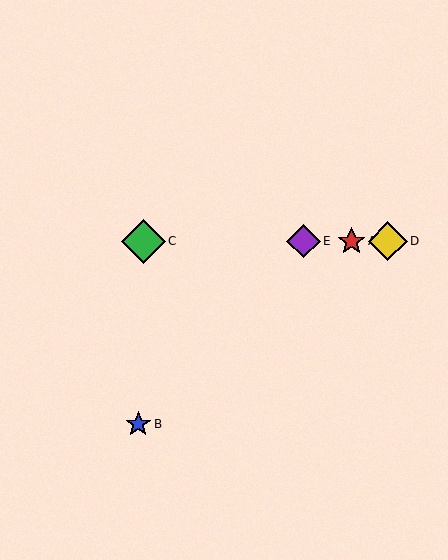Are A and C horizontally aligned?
Yes, both are at y≈241.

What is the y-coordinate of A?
Object A is at y≈241.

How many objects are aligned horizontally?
4 objects (A, C, D, E) are aligned horizontally.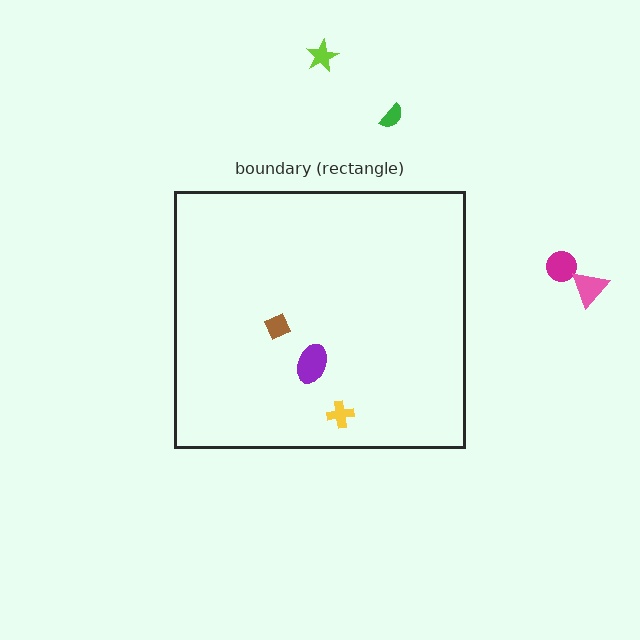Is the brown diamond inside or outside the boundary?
Inside.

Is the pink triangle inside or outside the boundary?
Outside.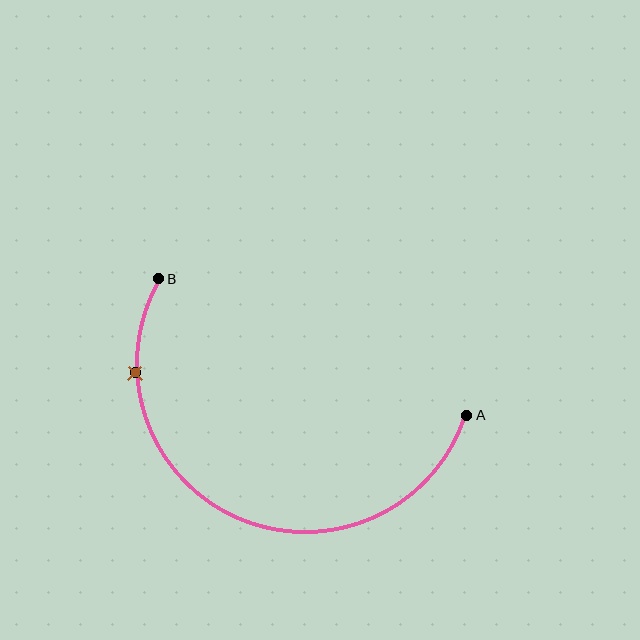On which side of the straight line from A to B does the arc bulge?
The arc bulges below the straight line connecting A and B.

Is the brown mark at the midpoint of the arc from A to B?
No. The brown mark lies on the arc but is closer to endpoint B. The arc midpoint would be at the point on the curve equidistant along the arc from both A and B.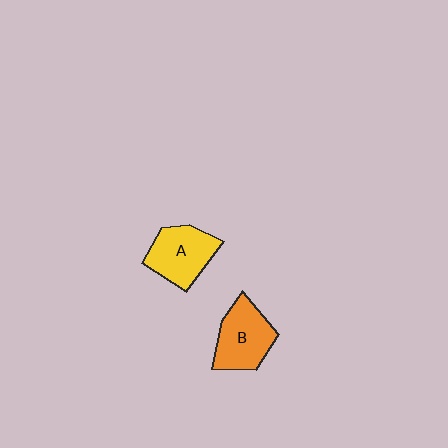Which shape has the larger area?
Shape B (orange).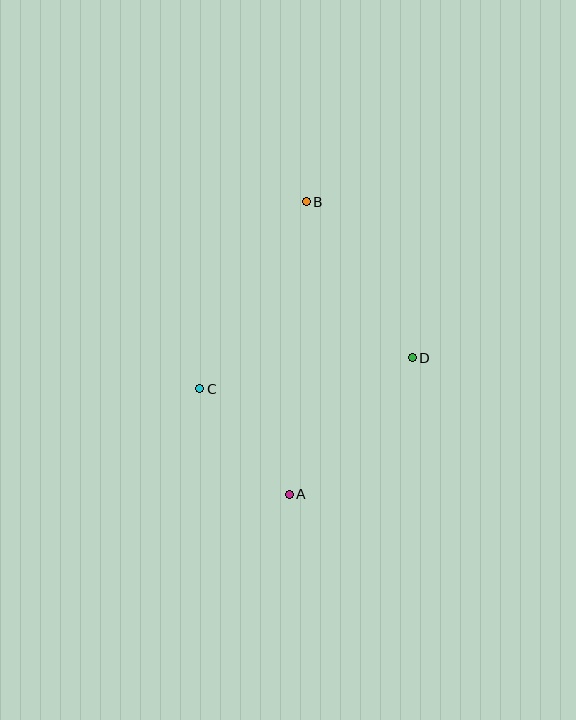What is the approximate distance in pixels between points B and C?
The distance between B and C is approximately 216 pixels.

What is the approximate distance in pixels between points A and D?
The distance between A and D is approximately 184 pixels.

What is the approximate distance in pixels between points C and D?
The distance between C and D is approximately 215 pixels.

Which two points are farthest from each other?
Points A and B are farthest from each other.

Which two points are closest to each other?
Points A and C are closest to each other.